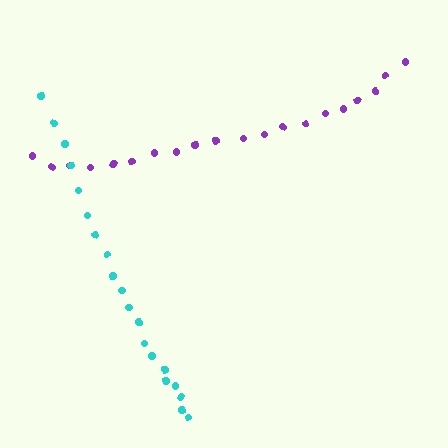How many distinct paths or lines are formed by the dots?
There are 2 distinct paths.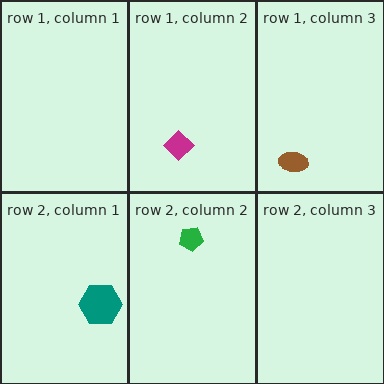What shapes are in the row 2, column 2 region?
The green pentagon.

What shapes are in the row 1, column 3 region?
The brown ellipse.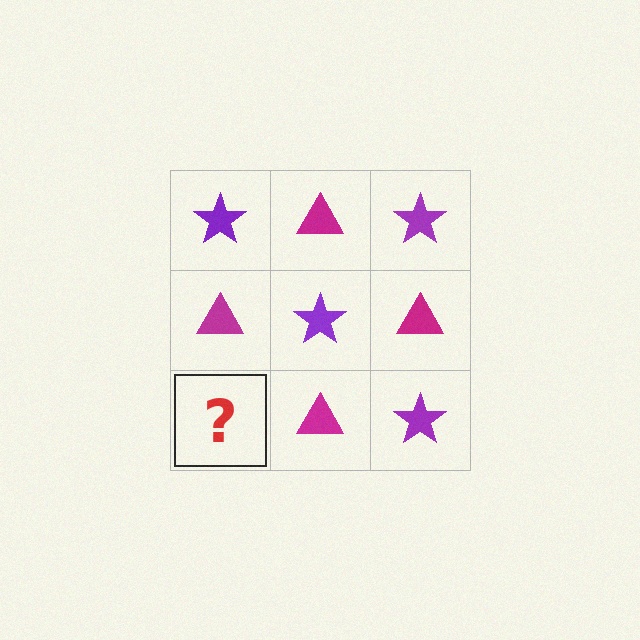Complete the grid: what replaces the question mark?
The question mark should be replaced with a purple star.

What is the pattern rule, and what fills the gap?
The rule is that it alternates purple star and magenta triangle in a checkerboard pattern. The gap should be filled with a purple star.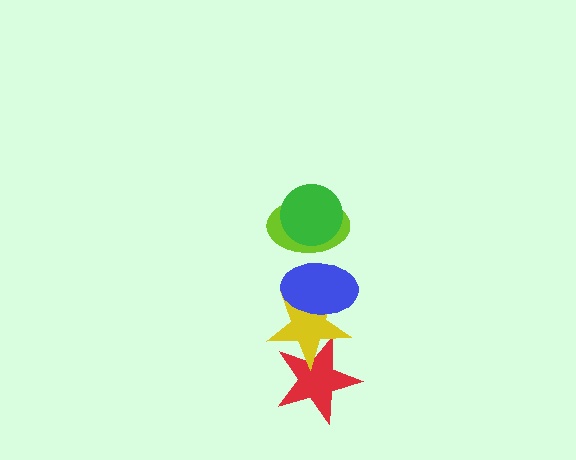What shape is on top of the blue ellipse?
The lime ellipse is on top of the blue ellipse.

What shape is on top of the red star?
The yellow star is on top of the red star.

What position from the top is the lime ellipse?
The lime ellipse is 2nd from the top.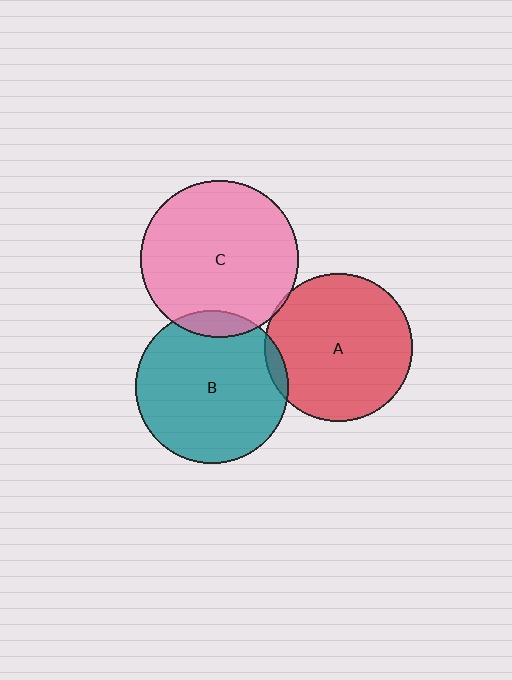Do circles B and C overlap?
Yes.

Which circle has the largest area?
Circle C (pink).